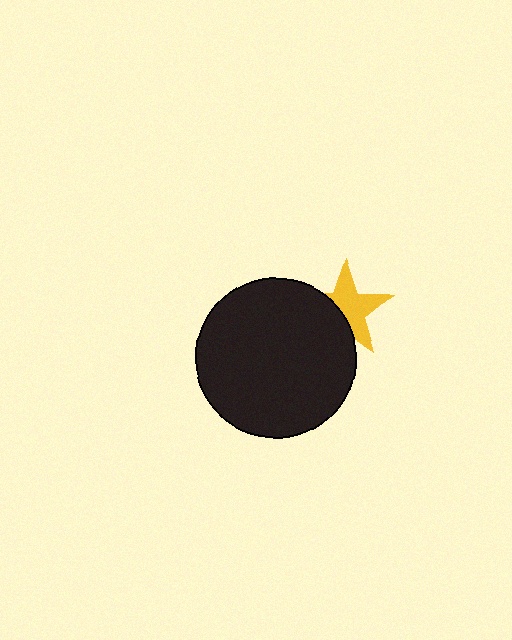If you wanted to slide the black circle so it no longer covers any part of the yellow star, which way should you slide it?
Slide it toward the lower-left — that is the most direct way to separate the two shapes.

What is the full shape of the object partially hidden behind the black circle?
The partially hidden object is a yellow star.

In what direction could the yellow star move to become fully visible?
The yellow star could move toward the upper-right. That would shift it out from behind the black circle entirely.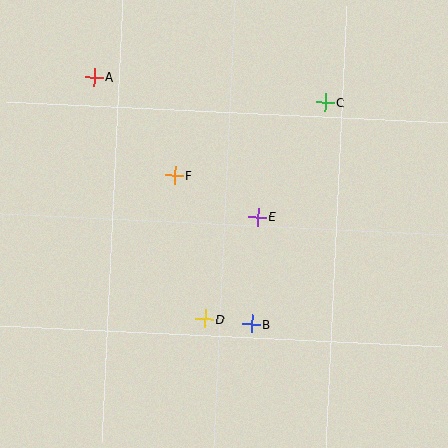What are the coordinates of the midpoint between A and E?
The midpoint between A and E is at (176, 147).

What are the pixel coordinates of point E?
Point E is at (258, 217).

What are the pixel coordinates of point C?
Point C is at (325, 102).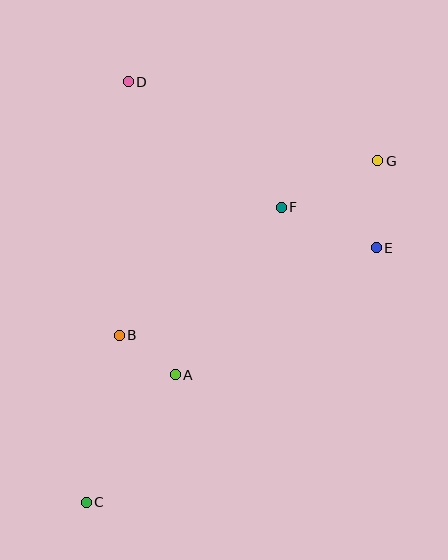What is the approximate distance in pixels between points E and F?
The distance between E and F is approximately 104 pixels.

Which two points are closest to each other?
Points A and B are closest to each other.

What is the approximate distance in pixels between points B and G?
The distance between B and G is approximately 312 pixels.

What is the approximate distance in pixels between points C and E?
The distance between C and E is approximately 386 pixels.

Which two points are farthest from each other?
Points C and G are farthest from each other.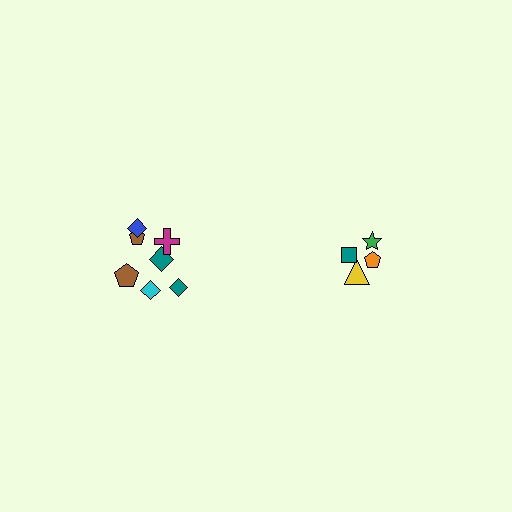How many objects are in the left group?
There are 7 objects.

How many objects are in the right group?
There are 4 objects.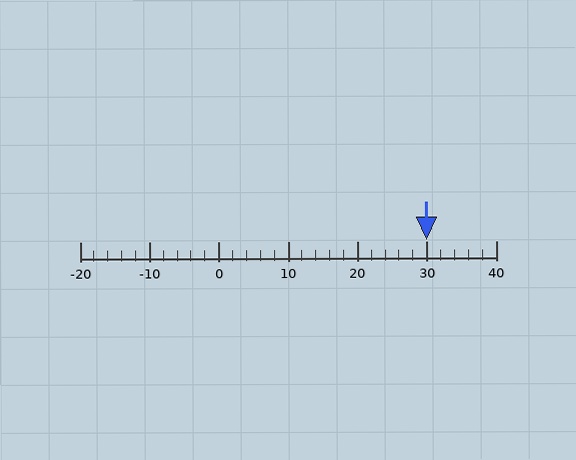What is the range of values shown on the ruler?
The ruler shows values from -20 to 40.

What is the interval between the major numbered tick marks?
The major tick marks are spaced 10 units apart.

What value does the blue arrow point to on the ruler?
The blue arrow points to approximately 30.